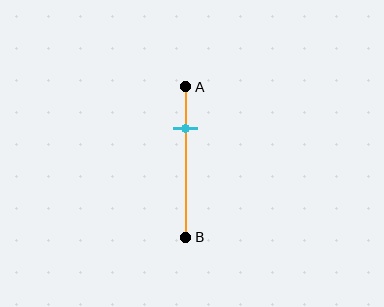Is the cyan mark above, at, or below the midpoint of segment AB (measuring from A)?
The cyan mark is above the midpoint of segment AB.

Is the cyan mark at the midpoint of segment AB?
No, the mark is at about 25% from A, not at the 50% midpoint.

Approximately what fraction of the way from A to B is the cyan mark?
The cyan mark is approximately 25% of the way from A to B.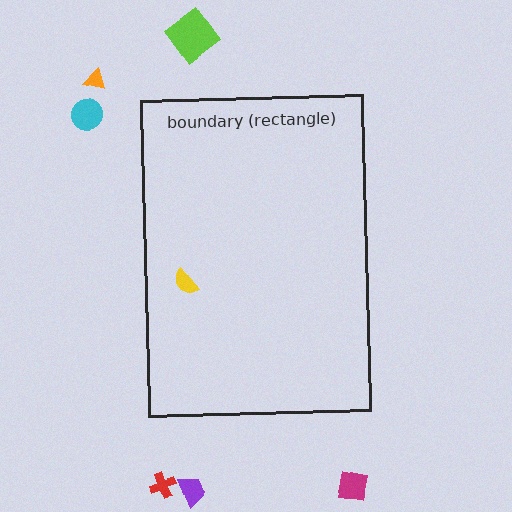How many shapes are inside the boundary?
1 inside, 6 outside.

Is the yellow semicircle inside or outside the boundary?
Inside.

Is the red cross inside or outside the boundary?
Outside.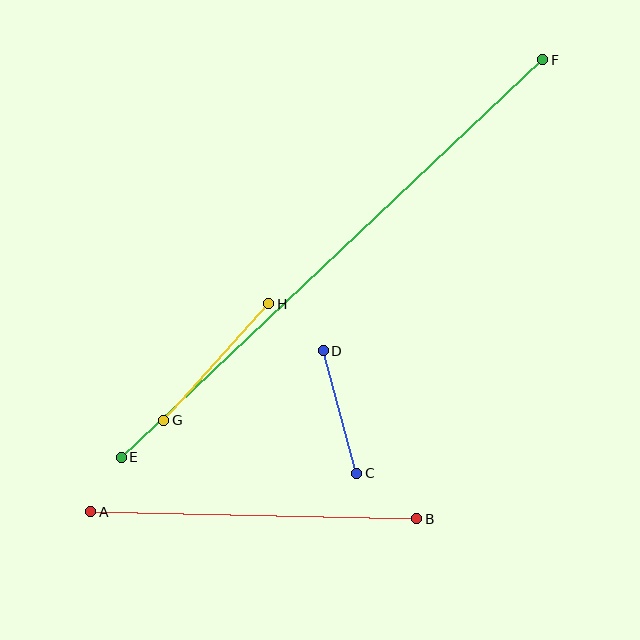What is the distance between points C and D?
The distance is approximately 127 pixels.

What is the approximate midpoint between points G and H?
The midpoint is at approximately (216, 362) pixels.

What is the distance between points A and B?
The distance is approximately 326 pixels.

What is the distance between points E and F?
The distance is approximately 580 pixels.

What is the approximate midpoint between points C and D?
The midpoint is at approximately (340, 412) pixels.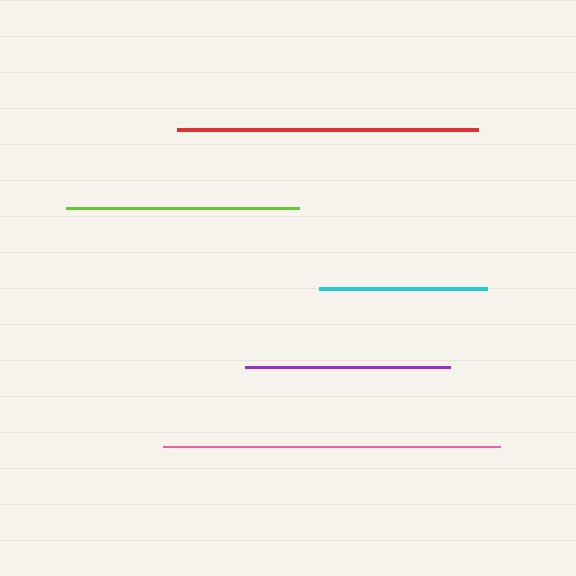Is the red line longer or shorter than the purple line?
The red line is longer than the purple line.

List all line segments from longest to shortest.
From longest to shortest: pink, red, lime, purple, cyan.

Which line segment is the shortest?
The cyan line is the shortest at approximately 168 pixels.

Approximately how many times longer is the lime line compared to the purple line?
The lime line is approximately 1.1 times the length of the purple line.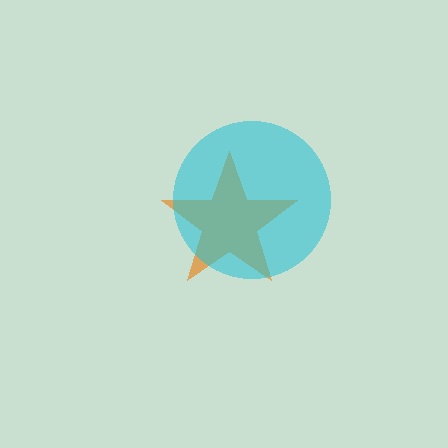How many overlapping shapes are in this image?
There are 2 overlapping shapes in the image.